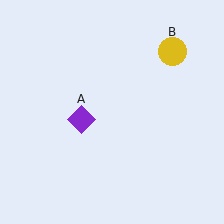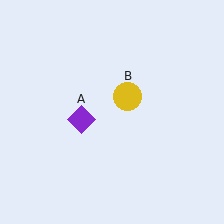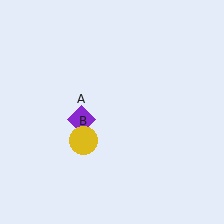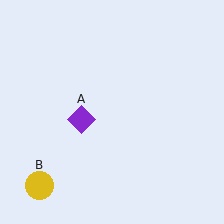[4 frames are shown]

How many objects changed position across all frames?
1 object changed position: yellow circle (object B).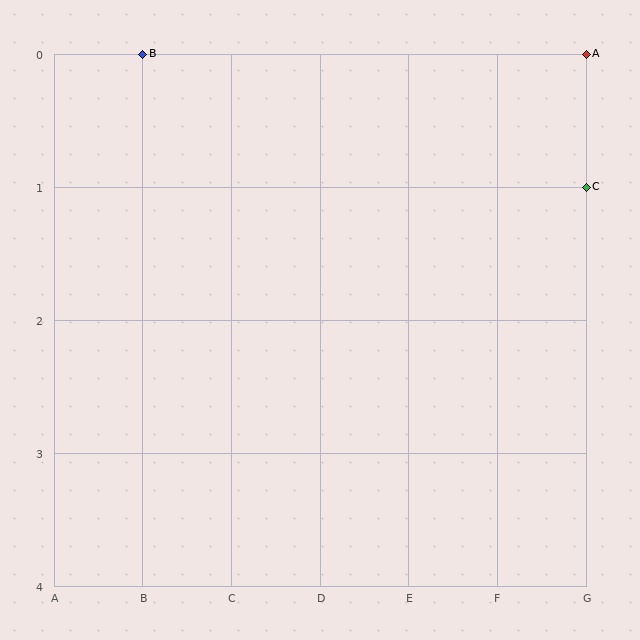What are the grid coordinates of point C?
Point C is at grid coordinates (G, 1).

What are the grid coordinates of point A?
Point A is at grid coordinates (G, 0).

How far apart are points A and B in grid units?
Points A and B are 5 columns apart.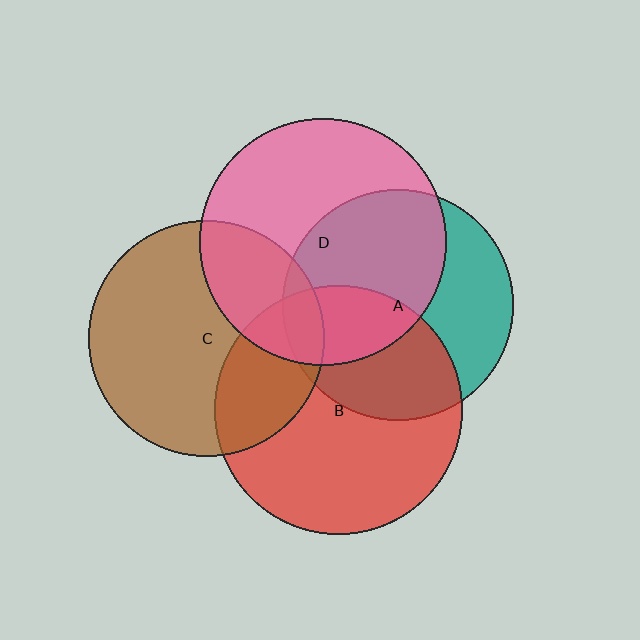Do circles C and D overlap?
Yes.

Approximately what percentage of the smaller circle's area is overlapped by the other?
Approximately 25%.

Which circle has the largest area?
Circle B (red).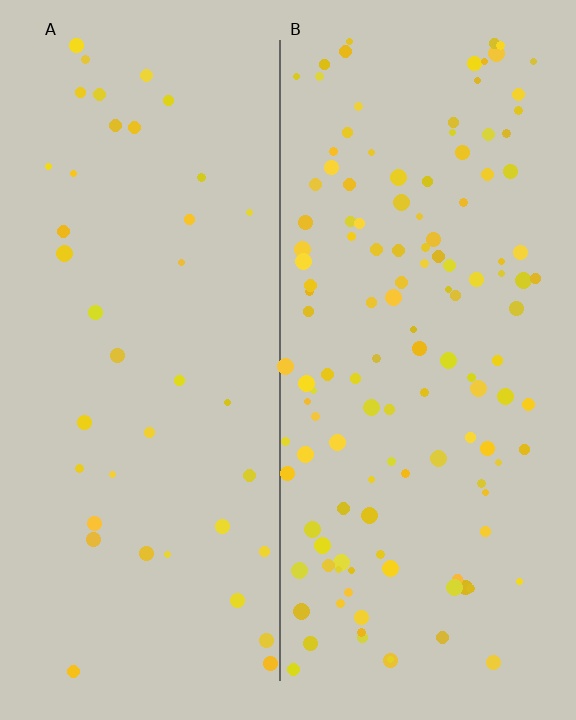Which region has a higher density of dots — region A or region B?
B (the right).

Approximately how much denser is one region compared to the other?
Approximately 3.3× — region B over region A.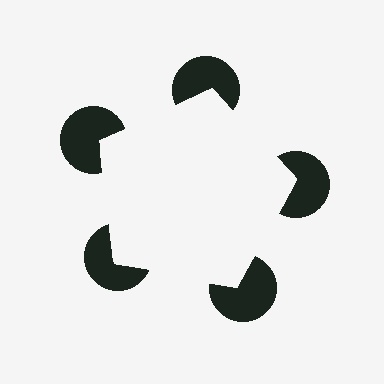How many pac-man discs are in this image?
There are 5 — one at each vertex of the illusory pentagon.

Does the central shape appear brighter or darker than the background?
It typically appears slightly brighter than the background, even though no actual brightness change is drawn.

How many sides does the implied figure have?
5 sides.